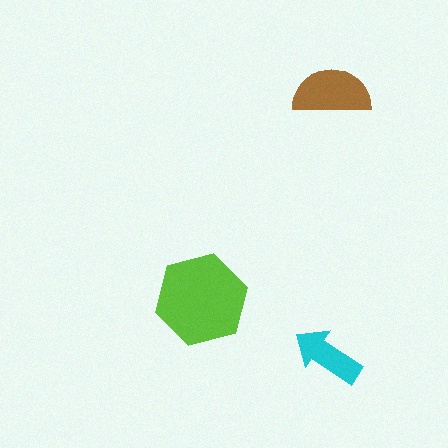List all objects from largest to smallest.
The lime hexagon, the brown semicircle, the cyan arrow.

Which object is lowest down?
The cyan arrow is bottommost.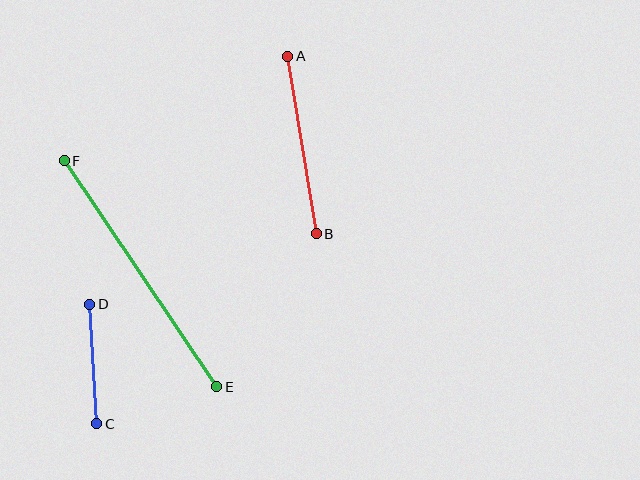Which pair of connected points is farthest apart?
Points E and F are farthest apart.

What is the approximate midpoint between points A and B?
The midpoint is at approximately (302, 145) pixels.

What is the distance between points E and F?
The distance is approximately 272 pixels.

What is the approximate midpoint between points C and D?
The midpoint is at approximately (93, 364) pixels.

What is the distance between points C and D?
The distance is approximately 120 pixels.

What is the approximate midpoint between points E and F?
The midpoint is at approximately (140, 274) pixels.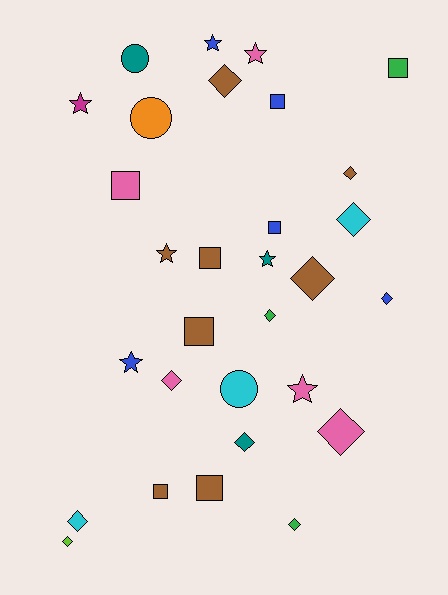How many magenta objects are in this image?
There is 1 magenta object.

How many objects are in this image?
There are 30 objects.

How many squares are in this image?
There are 8 squares.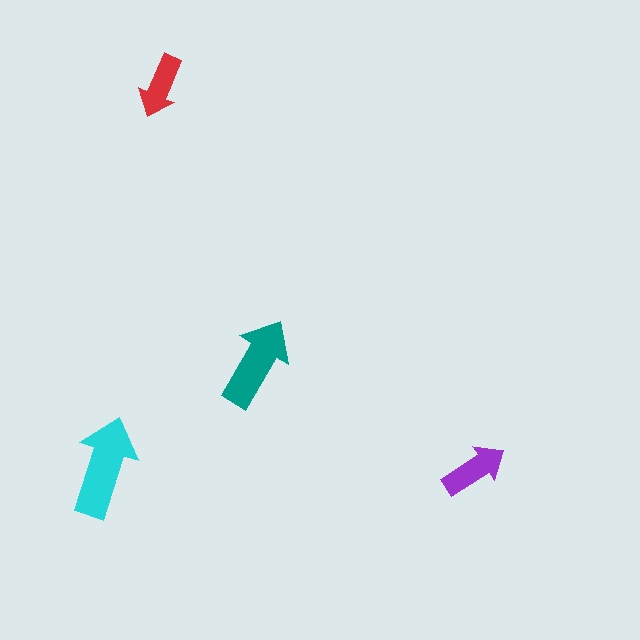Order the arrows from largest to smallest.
the cyan one, the teal one, the purple one, the red one.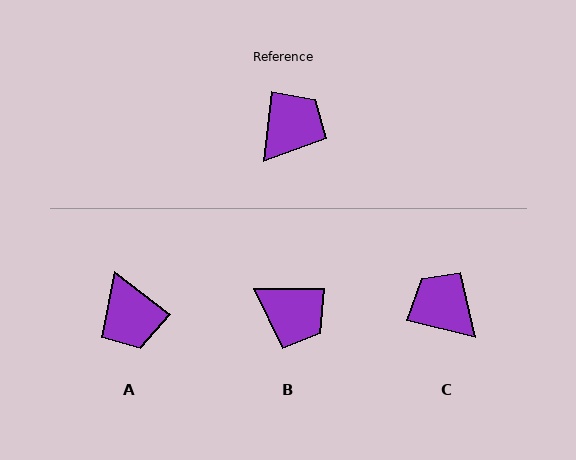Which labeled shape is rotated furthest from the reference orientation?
A, about 122 degrees away.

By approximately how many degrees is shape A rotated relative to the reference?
Approximately 122 degrees clockwise.